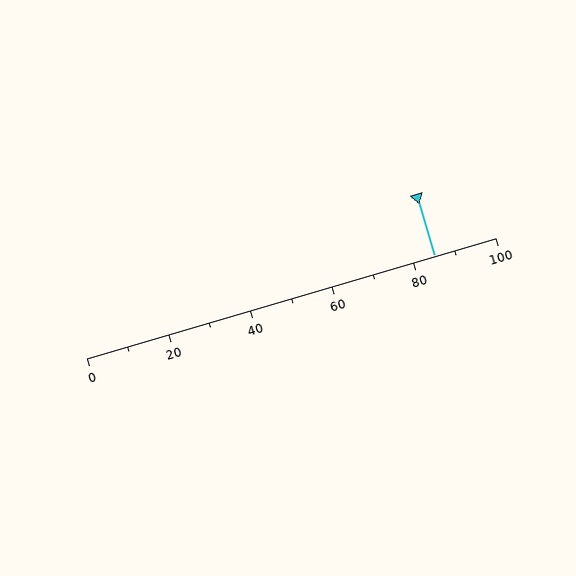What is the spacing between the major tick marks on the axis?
The major ticks are spaced 20 apart.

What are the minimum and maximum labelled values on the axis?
The axis runs from 0 to 100.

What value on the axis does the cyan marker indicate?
The marker indicates approximately 85.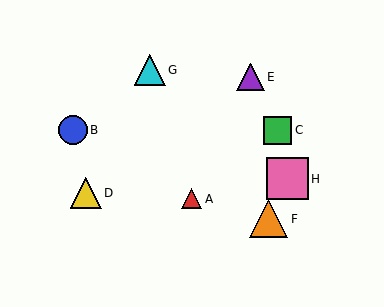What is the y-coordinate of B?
Object B is at y≈130.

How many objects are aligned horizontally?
2 objects (B, C) are aligned horizontally.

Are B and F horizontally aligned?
No, B is at y≈130 and F is at y≈219.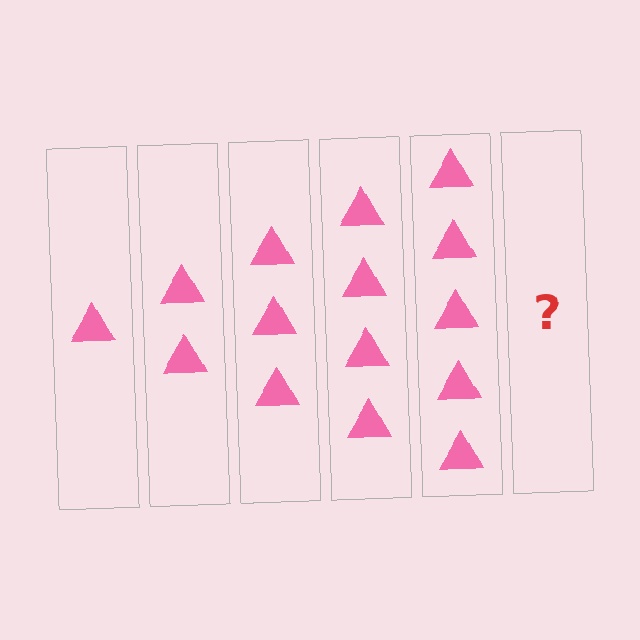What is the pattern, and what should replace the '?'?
The pattern is that each step adds one more triangle. The '?' should be 6 triangles.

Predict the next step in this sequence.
The next step is 6 triangles.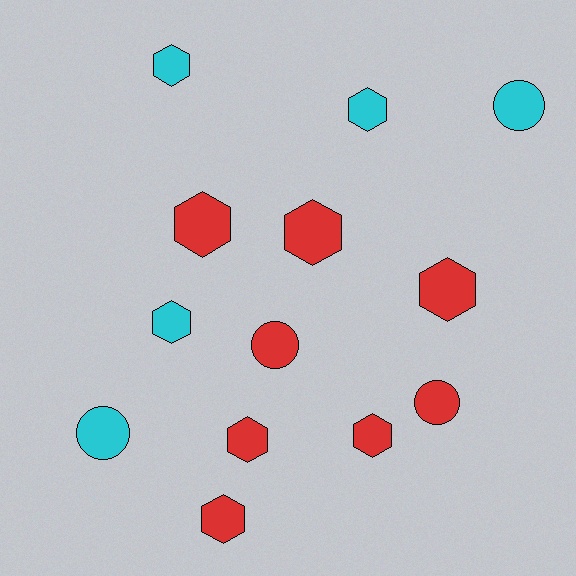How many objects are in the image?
There are 13 objects.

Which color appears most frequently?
Red, with 8 objects.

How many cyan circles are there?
There are 2 cyan circles.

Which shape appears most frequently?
Hexagon, with 9 objects.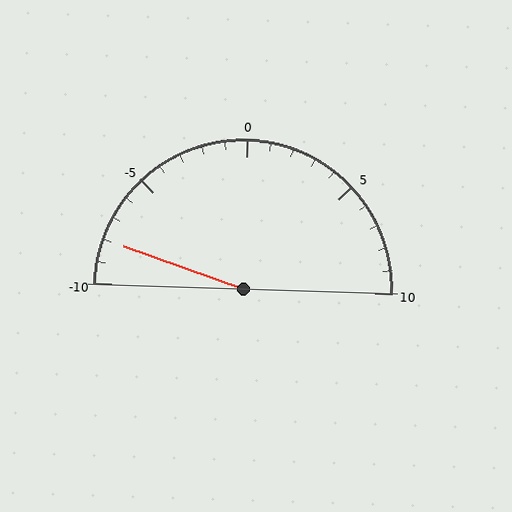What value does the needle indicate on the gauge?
The needle indicates approximately -8.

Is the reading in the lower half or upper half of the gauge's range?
The reading is in the lower half of the range (-10 to 10).